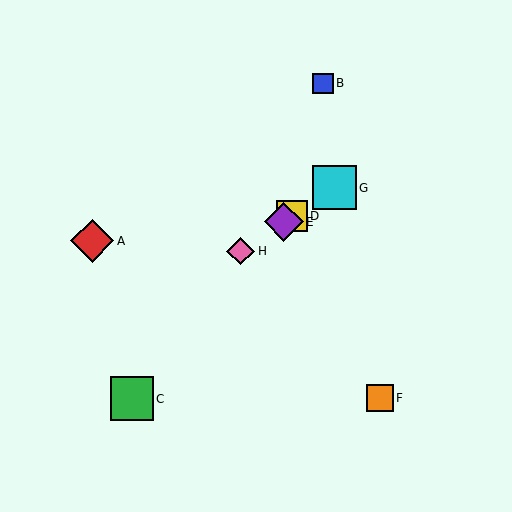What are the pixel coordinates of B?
Object B is at (323, 83).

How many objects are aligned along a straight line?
4 objects (D, E, G, H) are aligned along a straight line.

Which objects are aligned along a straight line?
Objects D, E, G, H are aligned along a straight line.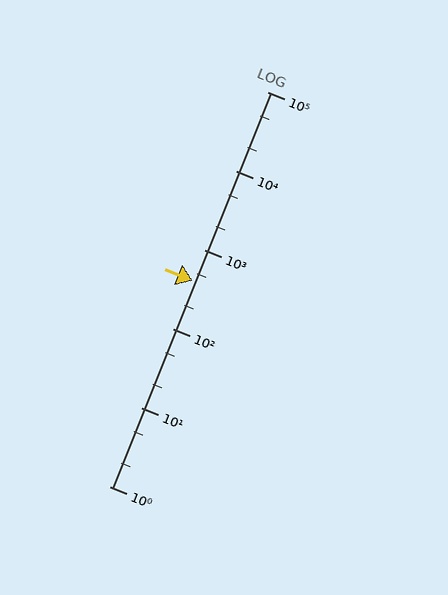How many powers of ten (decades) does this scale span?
The scale spans 5 decades, from 1 to 100000.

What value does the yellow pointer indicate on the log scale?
The pointer indicates approximately 400.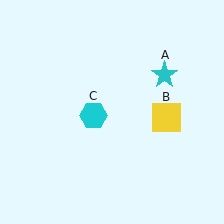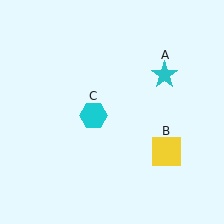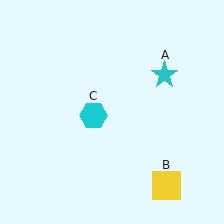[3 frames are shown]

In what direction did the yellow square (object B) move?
The yellow square (object B) moved down.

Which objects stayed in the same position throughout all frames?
Cyan star (object A) and cyan hexagon (object C) remained stationary.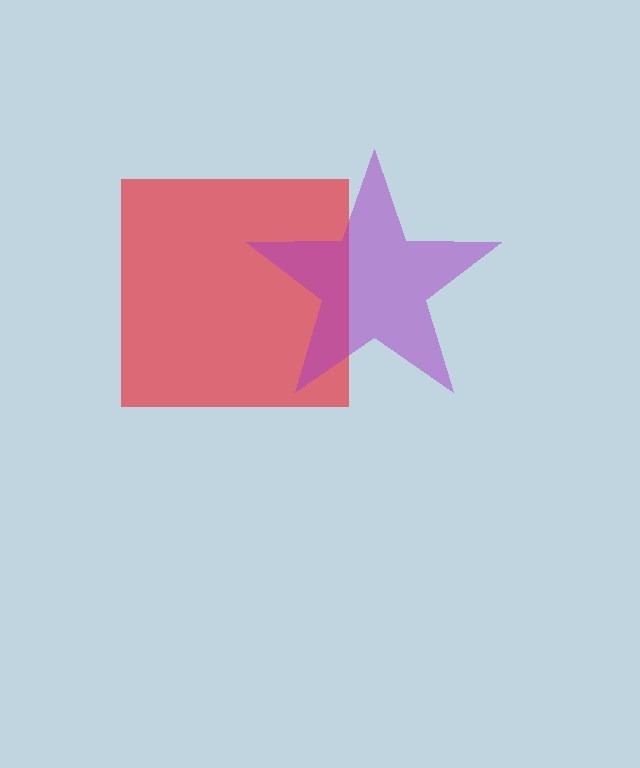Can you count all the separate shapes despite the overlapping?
Yes, there are 2 separate shapes.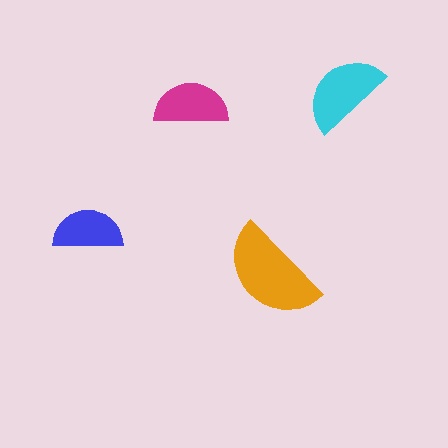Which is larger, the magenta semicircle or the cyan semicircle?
The cyan one.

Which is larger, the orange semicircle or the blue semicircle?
The orange one.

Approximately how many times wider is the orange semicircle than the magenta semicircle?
About 1.5 times wider.